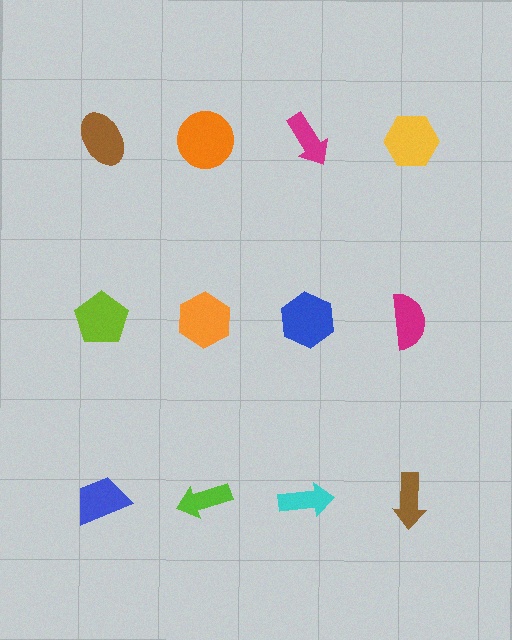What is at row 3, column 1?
A blue trapezoid.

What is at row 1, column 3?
A magenta arrow.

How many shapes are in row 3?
4 shapes.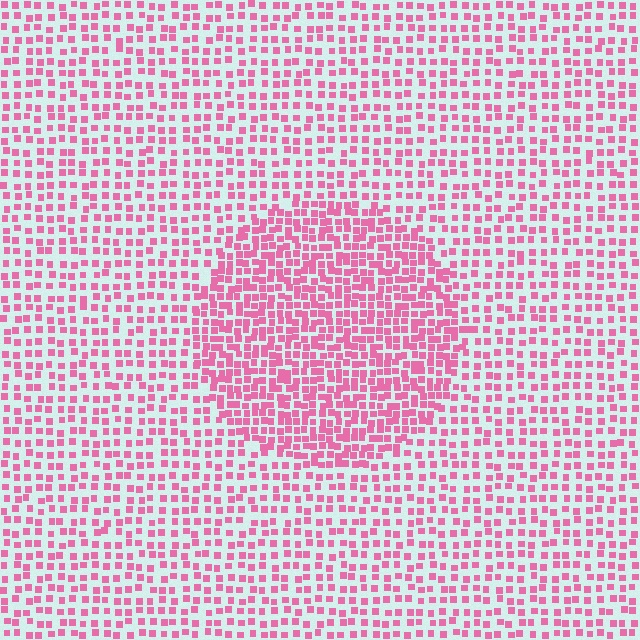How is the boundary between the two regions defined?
The boundary is defined by a change in element density (approximately 1.8x ratio). All elements are the same color, size, and shape.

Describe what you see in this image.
The image contains small pink elements arranged at two different densities. A circle-shaped region is visible where the elements are more densely packed than the surrounding area.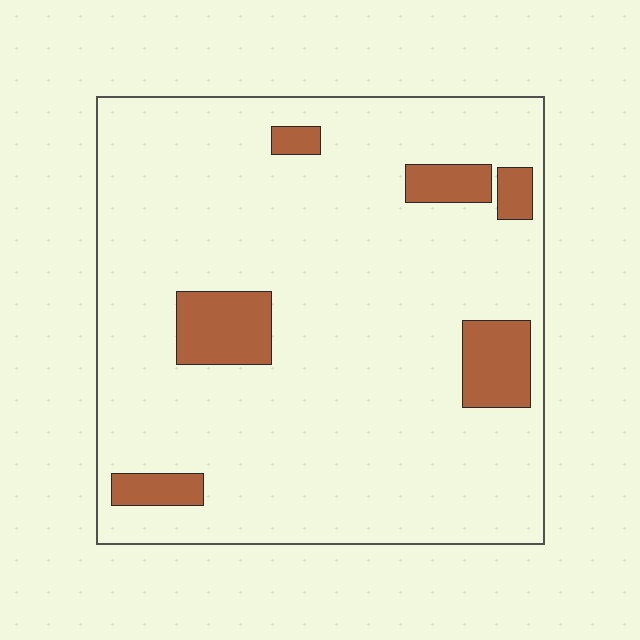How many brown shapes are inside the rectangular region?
6.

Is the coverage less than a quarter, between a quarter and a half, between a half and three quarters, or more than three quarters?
Less than a quarter.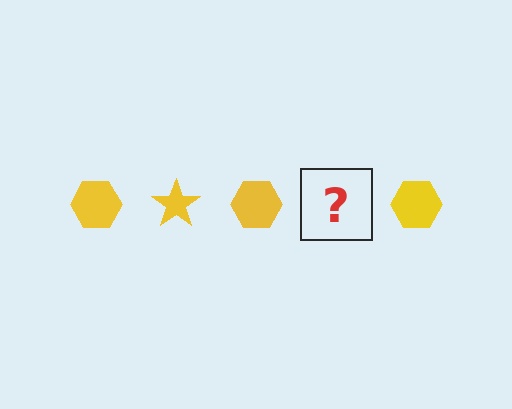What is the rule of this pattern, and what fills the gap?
The rule is that the pattern cycles through hexagon, star shapes in yellow. The gap should be filled with a yellow star.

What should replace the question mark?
The question mark should be replaced with a yellow star.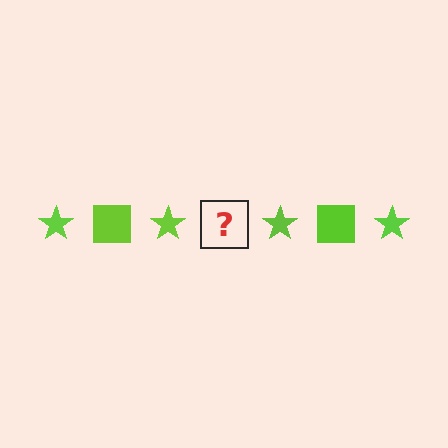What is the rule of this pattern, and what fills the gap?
The rule is that the pattern cycles through star, square shapes in lime. The gap should be filled with a lime square.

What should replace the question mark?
The question mark should be replaced with a lime square.